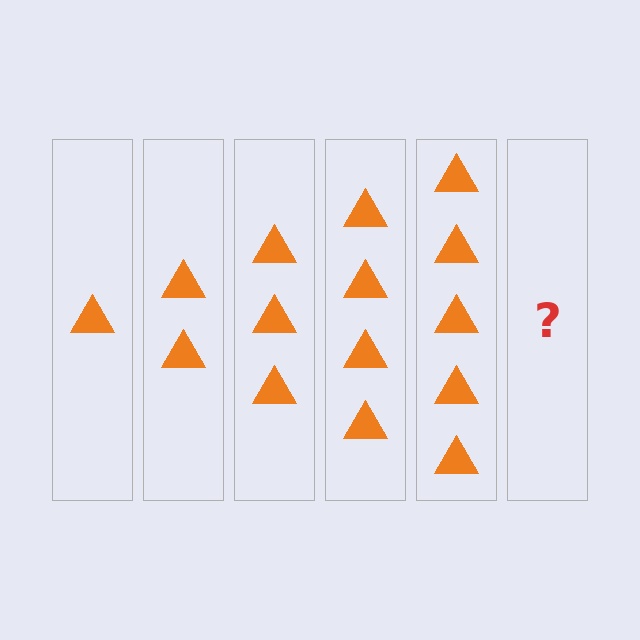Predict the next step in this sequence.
The next step is 6 triangles.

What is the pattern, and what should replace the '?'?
The pattern is that each step adds one more triangle. The '?' should be 6 triangles.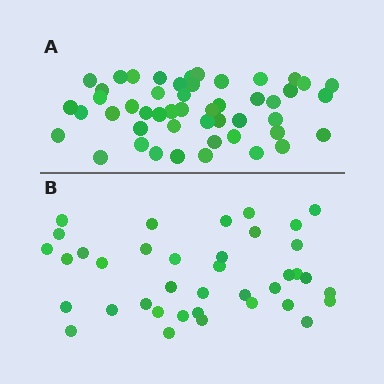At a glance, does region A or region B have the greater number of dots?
Region A (the top region) has more dots.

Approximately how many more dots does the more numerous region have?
Region A has roughly 12 or so more dots than region B.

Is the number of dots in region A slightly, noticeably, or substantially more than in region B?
Region A has noticeably more, but not dramatically so. The ratio is roughly 1.3 to 1.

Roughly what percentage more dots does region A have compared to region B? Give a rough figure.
About 30% more.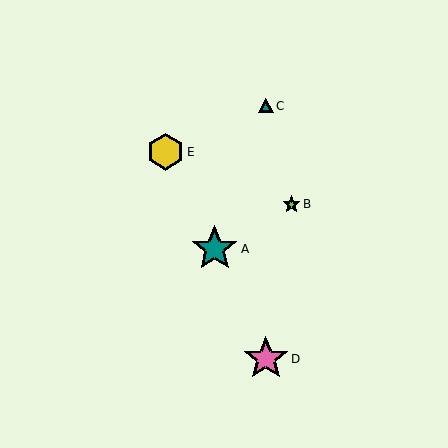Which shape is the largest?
The teal star (labeled A) is the largest.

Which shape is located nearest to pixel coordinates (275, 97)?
The teal triangle (labeled C) at (266, 106) is nearest to that location.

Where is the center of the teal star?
The center of the teal star is at (215, 249).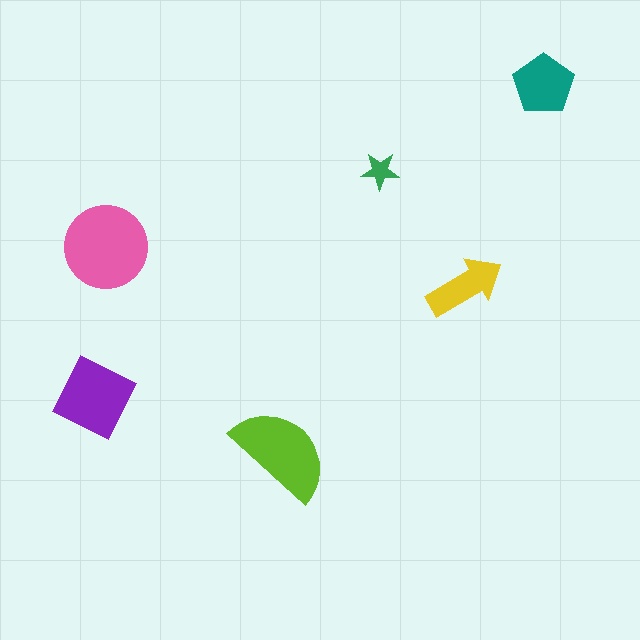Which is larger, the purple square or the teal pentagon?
The purple square.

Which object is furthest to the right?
The teal pentagon is rightmost.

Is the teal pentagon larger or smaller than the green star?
Larger.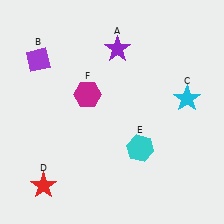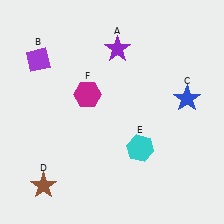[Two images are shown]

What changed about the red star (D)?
In Image 1, D is red. In Image 2, it changed to brown.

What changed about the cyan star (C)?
In Image 1, C is cyan. In Image 2, it changed to blue.